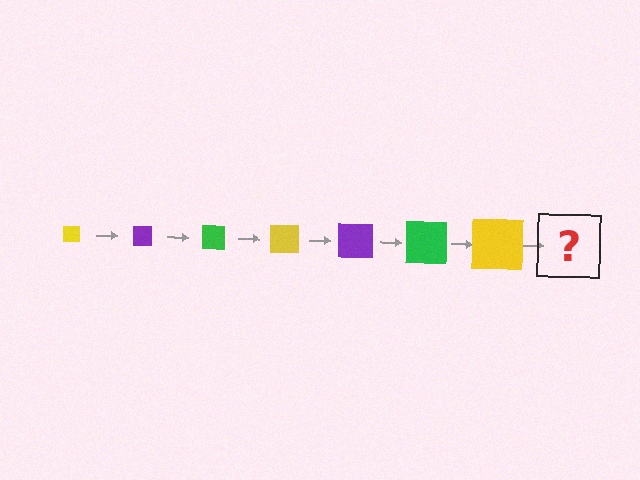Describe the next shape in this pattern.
It should be a purple square, larger than the previous one.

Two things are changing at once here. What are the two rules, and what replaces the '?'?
The two rules are that the square grows larger each step and the color cycles through yellow, purple, and green. The '?' should be a purple square, larger than the previous one.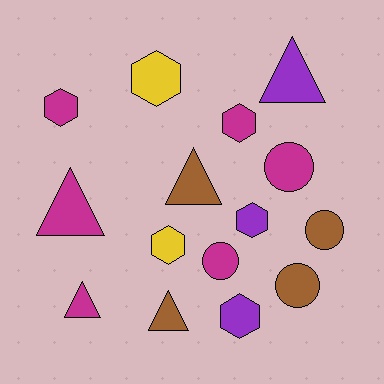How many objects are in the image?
There are 15 objects.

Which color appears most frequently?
Magenta, with 6 objects.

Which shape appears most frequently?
Hexagon, with 6 objects.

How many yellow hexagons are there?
There are 2 yellow hexagons.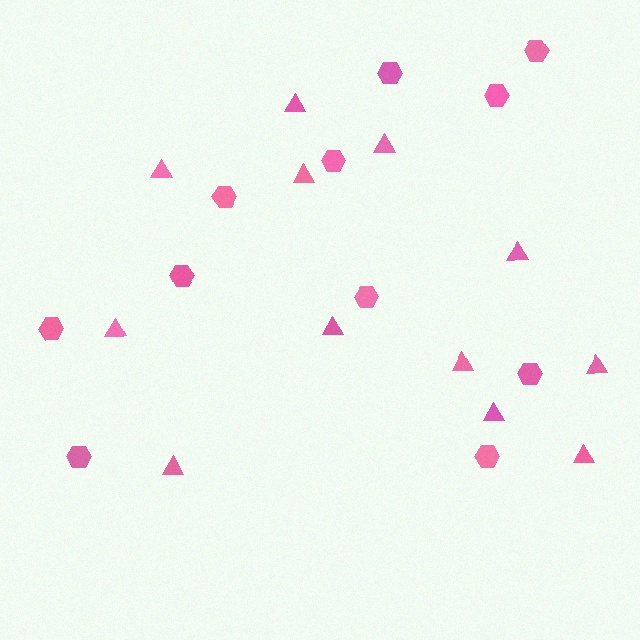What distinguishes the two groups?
There are 2 groups: one group of hexagons (11) and one group of triangles (12).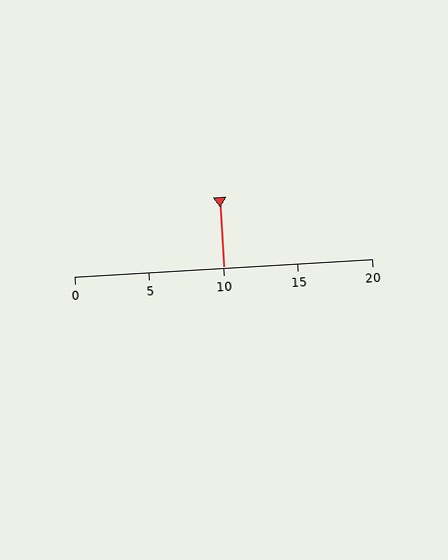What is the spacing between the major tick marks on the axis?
The major ticks are spaced 5 apart.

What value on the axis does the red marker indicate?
The marker indicates approximately 10.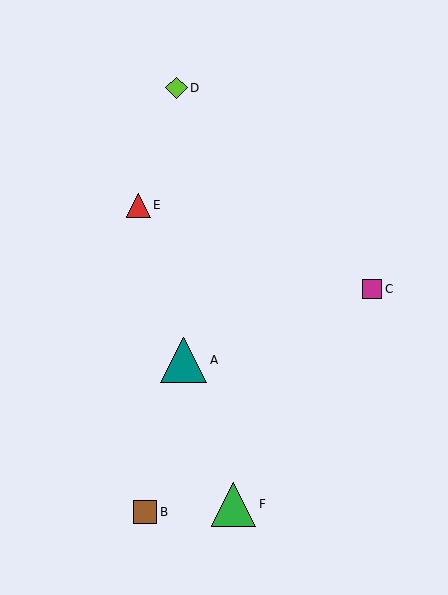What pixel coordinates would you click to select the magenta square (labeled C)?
Click at (372, 289) to select the magenta square C.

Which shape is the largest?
The teal triangle (labeled A) is the largest.